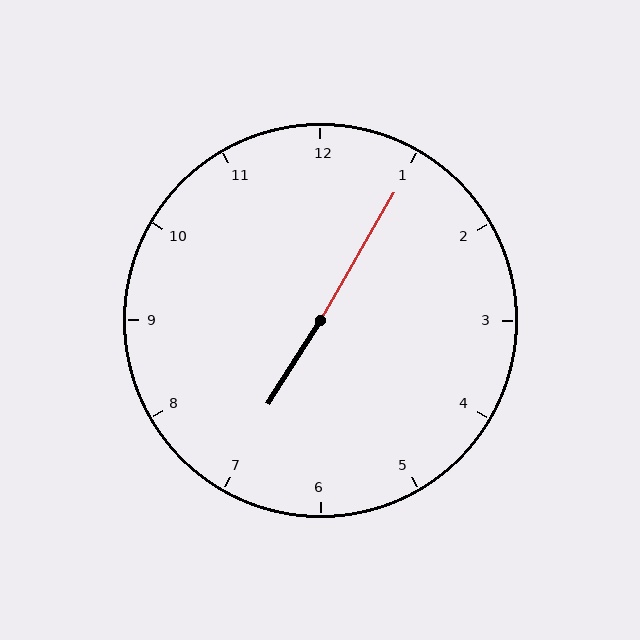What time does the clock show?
7:05.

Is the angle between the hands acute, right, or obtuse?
It is obtuse.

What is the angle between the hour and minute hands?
Approximately 178 degrees.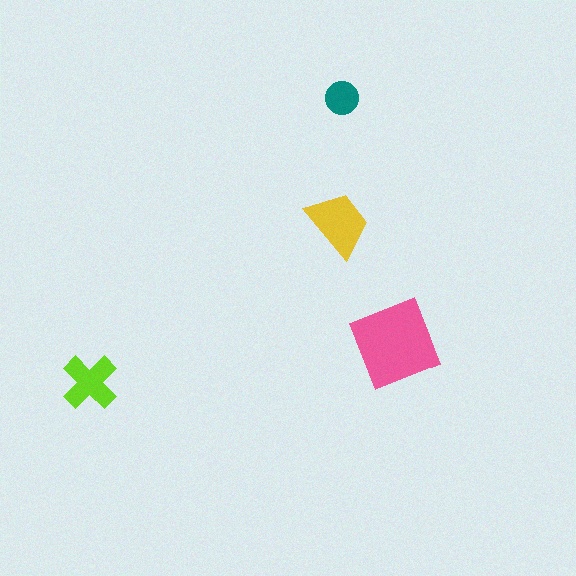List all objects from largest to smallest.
The pink diamond, the yellow trapezoid, the lime cross, the teal circle.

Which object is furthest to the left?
The lime cross is leftmost.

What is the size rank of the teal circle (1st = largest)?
4th.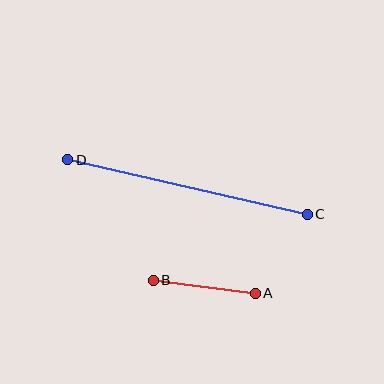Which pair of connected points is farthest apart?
Points C and D are farthest apart.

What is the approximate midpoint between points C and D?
The midpoint is at approximately (188, 187) pixels.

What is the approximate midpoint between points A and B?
The midpoint is at approximately (204, 287) pixels.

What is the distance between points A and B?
The distance is approximately 103 pixels.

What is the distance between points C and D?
The distance is approximately 245 pixels.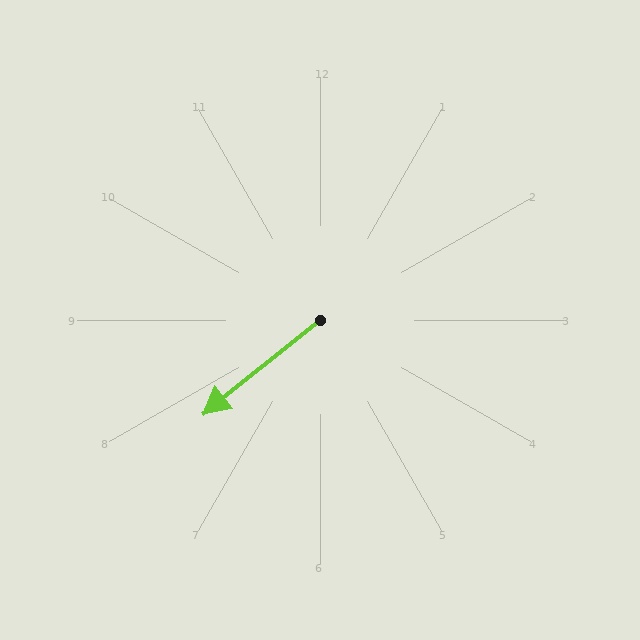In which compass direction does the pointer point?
Southwest.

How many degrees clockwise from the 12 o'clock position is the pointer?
Approximately 231 degrees.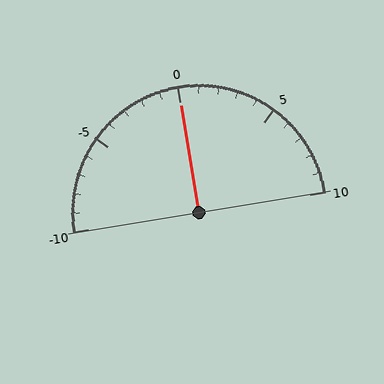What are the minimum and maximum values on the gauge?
The gauge ranges from -10 to 10.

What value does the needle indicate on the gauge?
The needle indicates approximately 0.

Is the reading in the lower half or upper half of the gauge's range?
The reading is in the upper half of the range (-10 to 10).